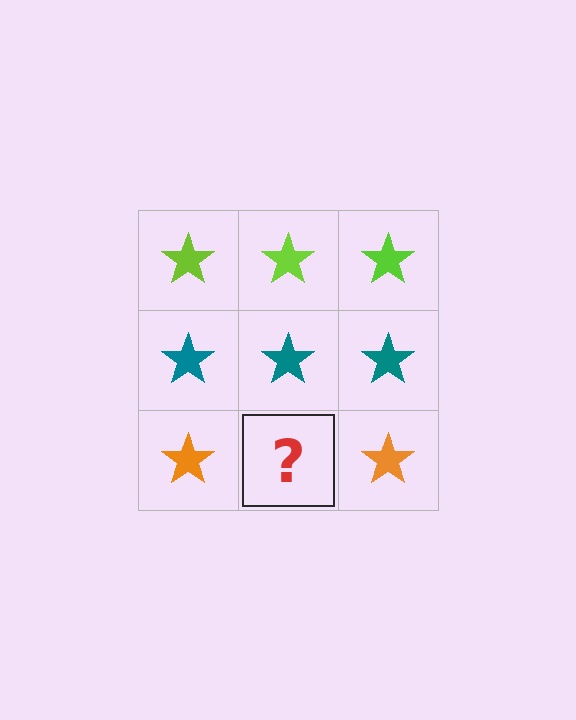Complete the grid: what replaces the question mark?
The question mark should be replaced with an orange star.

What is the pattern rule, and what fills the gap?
The rule is that each row has a consistent color. The gap should be filled with an orange star.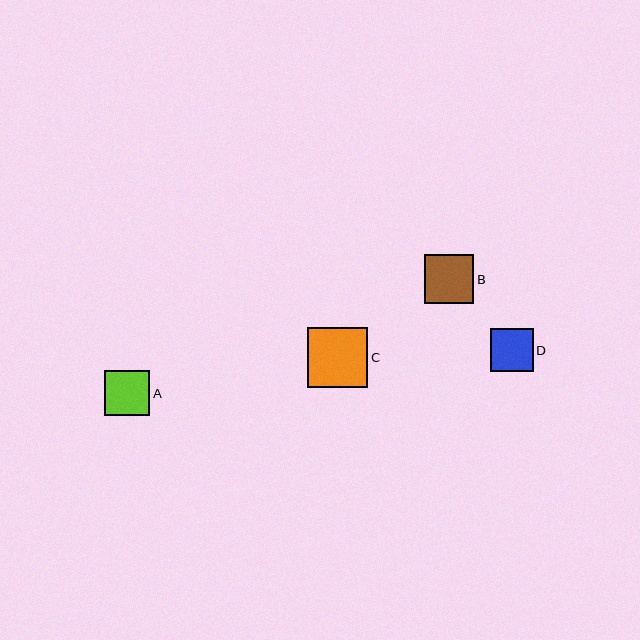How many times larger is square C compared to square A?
Square C is approximately 1.3 times the size of square A.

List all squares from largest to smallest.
From largest to smallest: C, B, A, D.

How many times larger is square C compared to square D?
Square C is approximately 1.4 times the size of square D.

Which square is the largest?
Square C is the largest with a size of approximately 60 pixels.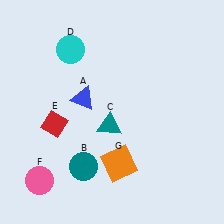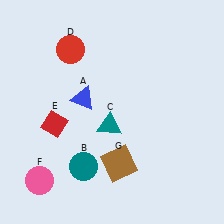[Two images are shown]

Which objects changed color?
D changed from cyan to red. G changed from orange to brown.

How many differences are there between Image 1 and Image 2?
There are 2 differences between the two images.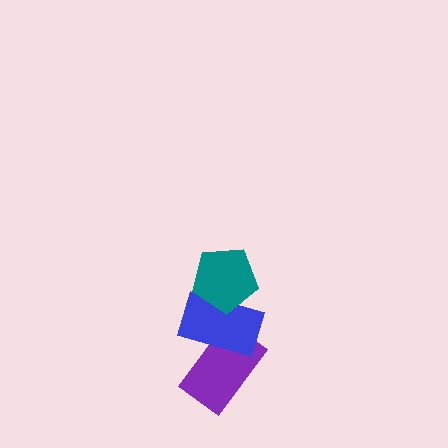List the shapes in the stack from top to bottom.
From top to bottom: the teal pentagon, the blue rectangle, the purple rectangle.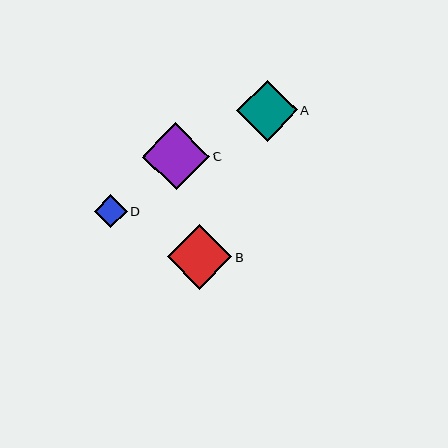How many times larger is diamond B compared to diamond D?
Diamond B is approximately 1.9 times the size of diamond D.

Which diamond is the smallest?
Diamond D is the smallest with a size of approximately 33 pixels.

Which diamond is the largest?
Diamond C is the largest with a size of approximately 67 pixels.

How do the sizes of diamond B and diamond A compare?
Diamond B and diamond A are approximately the same size.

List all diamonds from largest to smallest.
From largest to smallest: C, B, A, D.